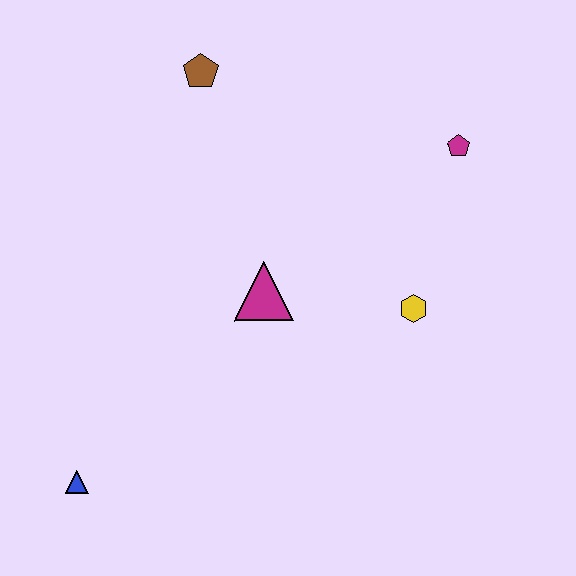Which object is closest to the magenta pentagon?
The yellow hexagon is closest to the magenta pentagon.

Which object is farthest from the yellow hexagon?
The blue triangle is farthest from the yellow hexagon.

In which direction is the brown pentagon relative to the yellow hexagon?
The brown pentagon is above the yellow hexagon.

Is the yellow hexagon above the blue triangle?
Yes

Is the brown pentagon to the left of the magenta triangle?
Yes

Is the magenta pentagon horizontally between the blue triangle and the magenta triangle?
No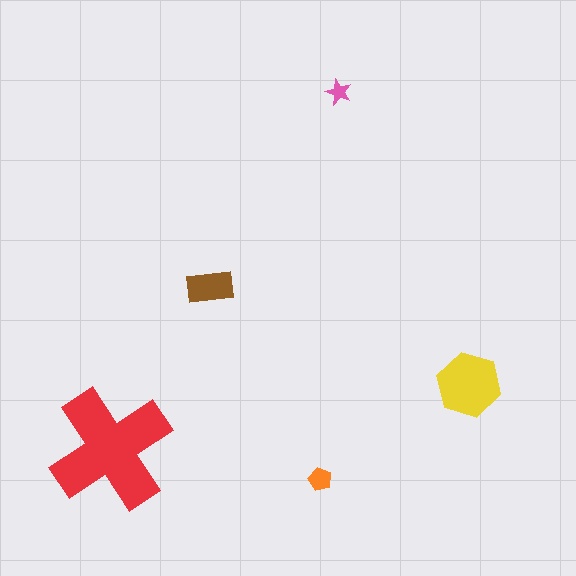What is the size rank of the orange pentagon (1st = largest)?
4th.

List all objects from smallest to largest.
The pink star, the orange pentagon, the brown rectangle, the yellow hexagon, the red cross.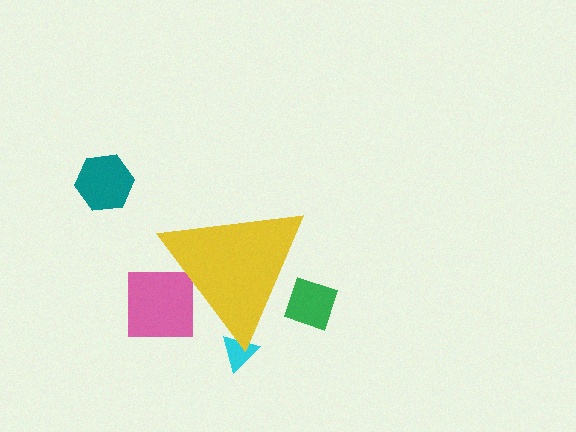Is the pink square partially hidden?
Yes, the pink square is partially hidden behind the yellow triangle.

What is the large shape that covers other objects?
A yellow triangle.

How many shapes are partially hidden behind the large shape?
3 shapes are partially hidden.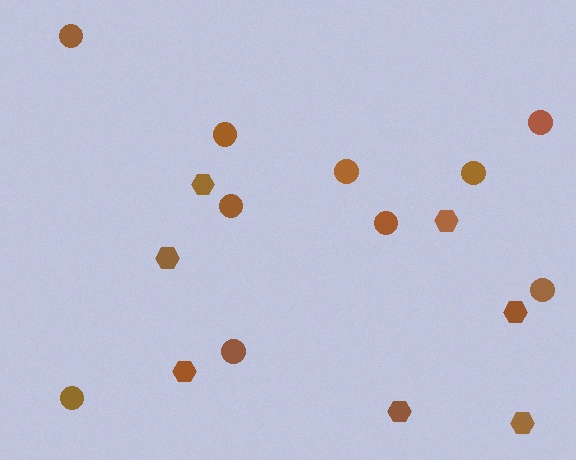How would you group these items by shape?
There are 2 groups: one group of hexagons (7) and one group of circles (10).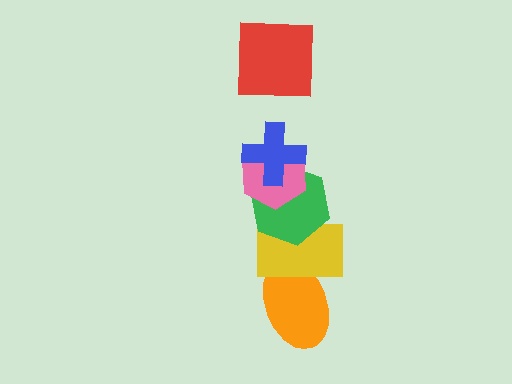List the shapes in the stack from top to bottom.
From top to bottom: the red square, the blue cross, the pink hexagon, the green hexagon, the yellow rectangle, the orange ellipse.